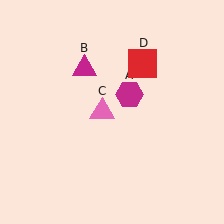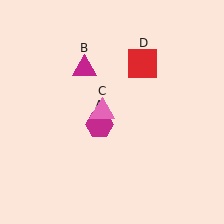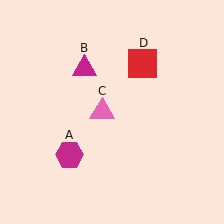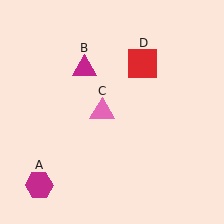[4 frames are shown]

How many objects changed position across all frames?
1 object changed position: magenta hexagon (object A).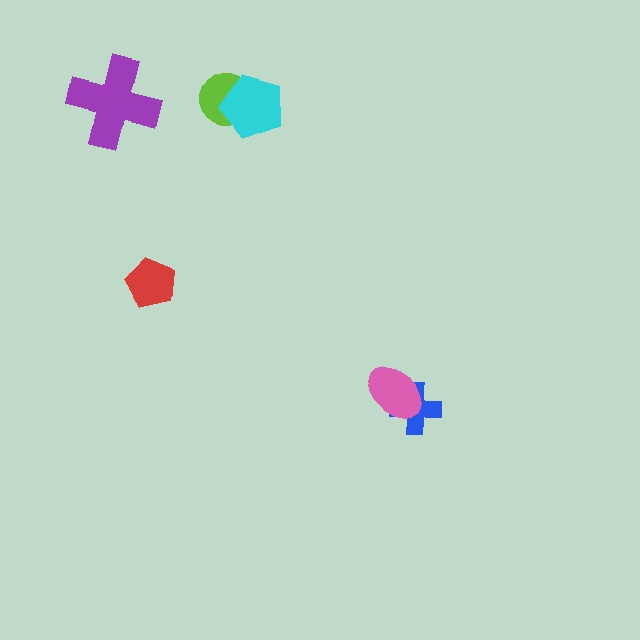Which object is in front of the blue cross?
The pink ellipse is in front of the blue cross.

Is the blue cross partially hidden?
Yes, it is partially covered by another shape.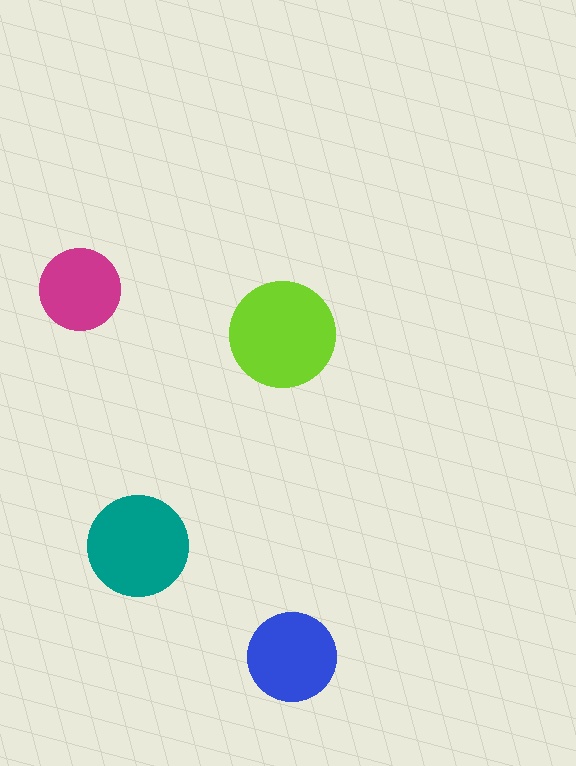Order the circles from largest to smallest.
the lime one, the teal one, the blue one, the magenta one.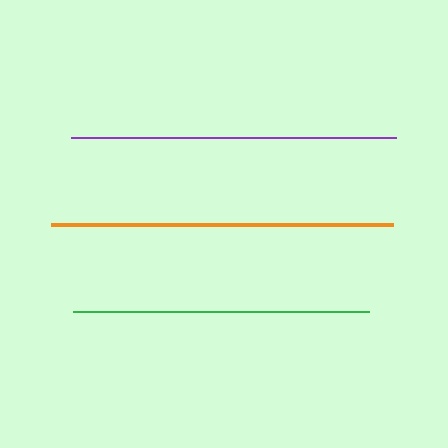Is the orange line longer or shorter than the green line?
The orange line is longer than the green line.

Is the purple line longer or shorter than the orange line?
The orange line is longer than the purple line.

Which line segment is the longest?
The orange line is the longest at approximately 342 pixels.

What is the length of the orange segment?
The orange segment is approximately 342 pixels long.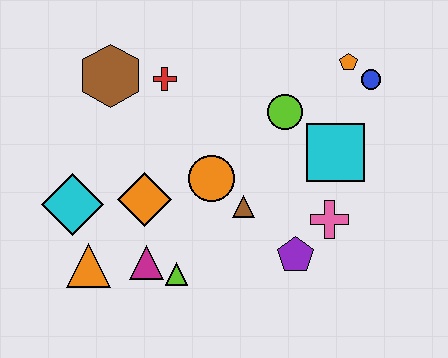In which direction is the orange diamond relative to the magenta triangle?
The orange diamond is above the magenta triangle.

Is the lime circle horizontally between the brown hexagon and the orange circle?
No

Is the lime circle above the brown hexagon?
No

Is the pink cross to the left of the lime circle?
No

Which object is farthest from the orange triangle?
The blue circle is farthest from the orange triangle.